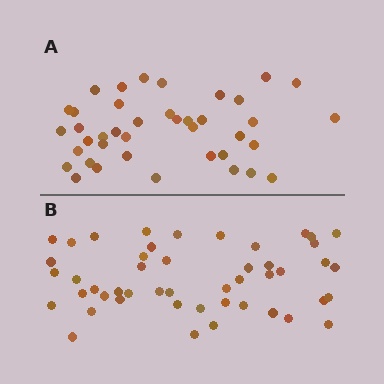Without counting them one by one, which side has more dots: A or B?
Region B (the bottom region) has more dots.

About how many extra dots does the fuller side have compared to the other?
Region B has roughly 8 or so more dots than region A.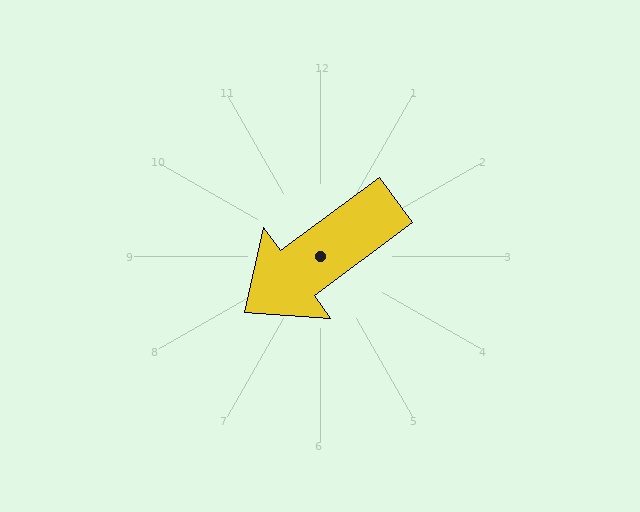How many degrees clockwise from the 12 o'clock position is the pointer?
Approximately 234 degrees.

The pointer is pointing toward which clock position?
Roughly 8 o'clock.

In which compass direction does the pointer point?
Southwest.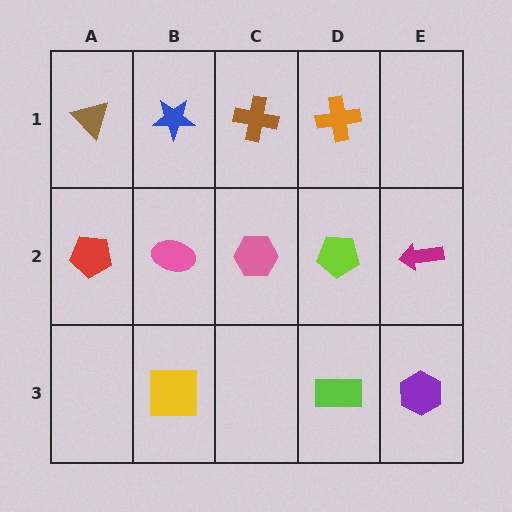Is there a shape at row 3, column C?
No, that cell is empty.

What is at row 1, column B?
A blue star.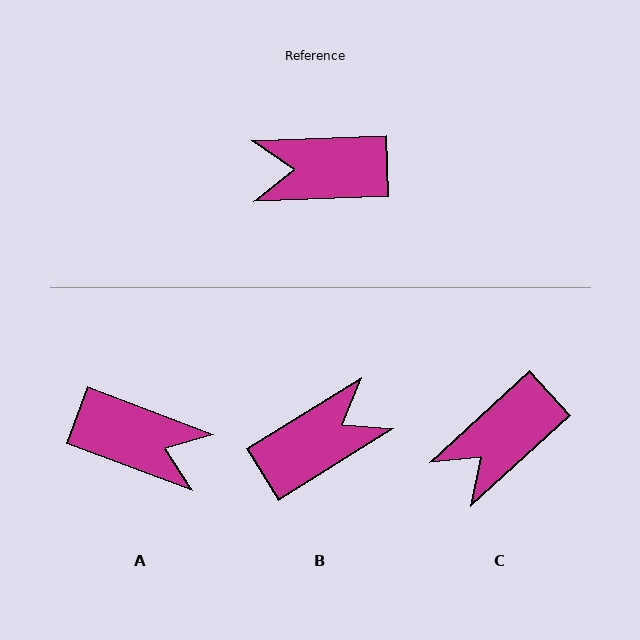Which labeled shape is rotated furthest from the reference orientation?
A, about 157 degrees away.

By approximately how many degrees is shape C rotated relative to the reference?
Approximately 41 degrees counter-clockwise.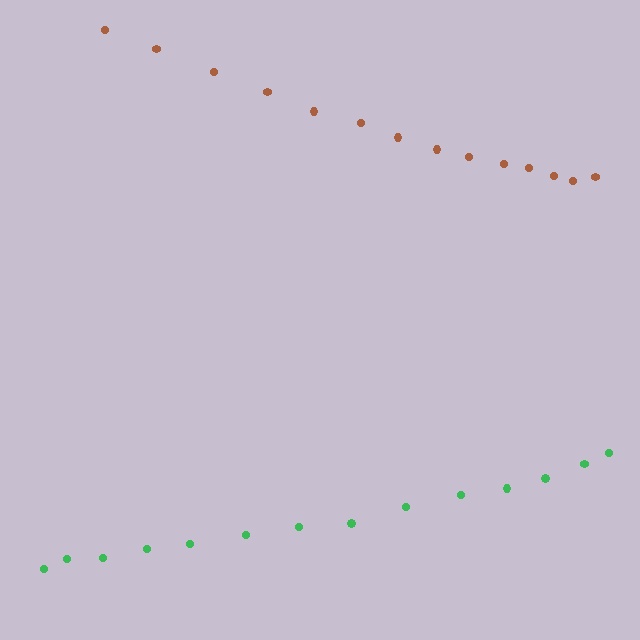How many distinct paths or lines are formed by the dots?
There are 2 distinct paths.